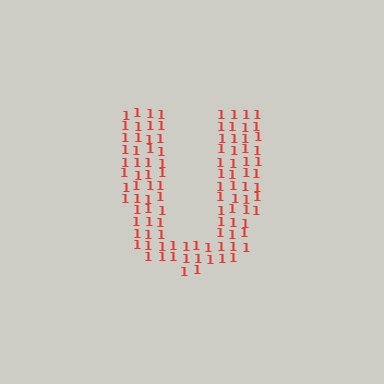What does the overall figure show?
The overall figure shows the letter U.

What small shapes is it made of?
It is made of small digit 1's.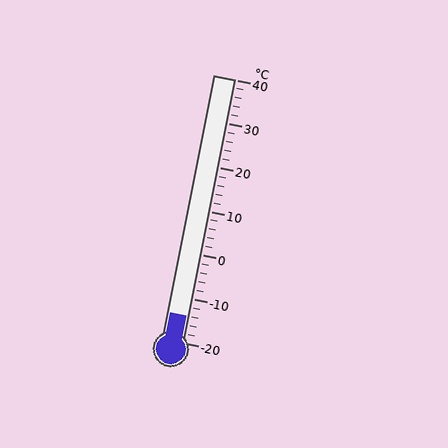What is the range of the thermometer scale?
The thermometer scale ranges from -20°C to 40°C.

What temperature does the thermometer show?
The thermometer shows approximately -14°C.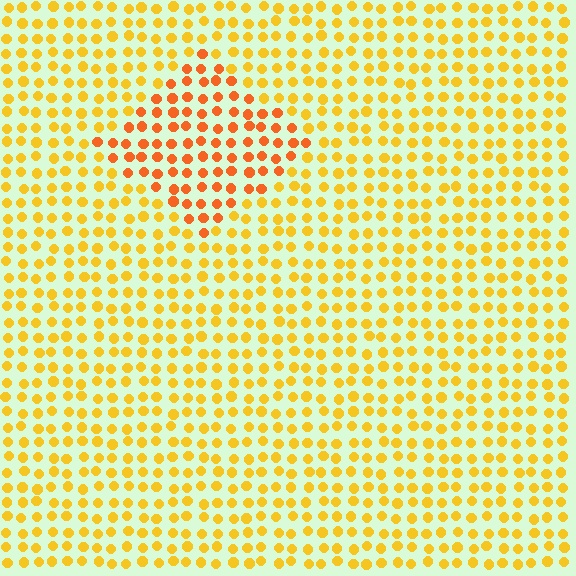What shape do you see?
I see a diamond.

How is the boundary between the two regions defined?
The boundary is defined purely by a slight shift in hue (about 28 degrees). Spacing, size, and orientation are identical on both sides.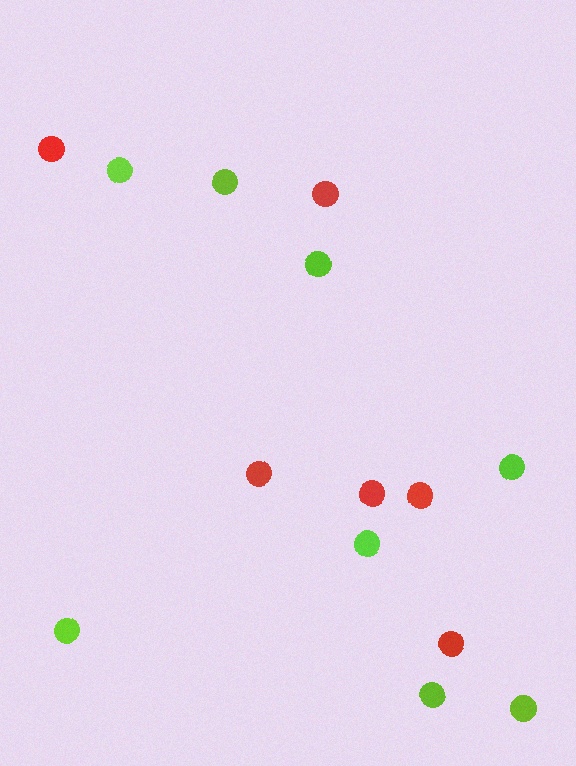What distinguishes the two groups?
There are 2 groups: one group of red circles (6) and one group of lime circles (8).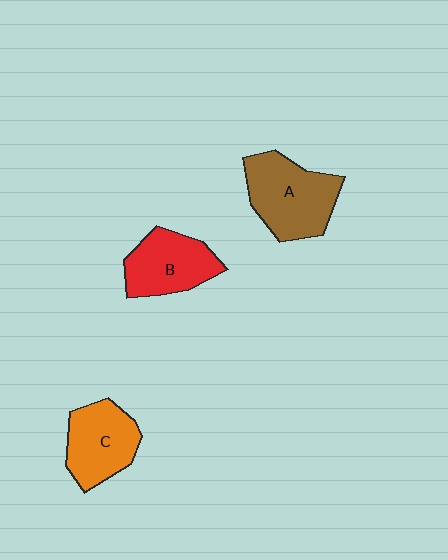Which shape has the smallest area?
Shape B (red).